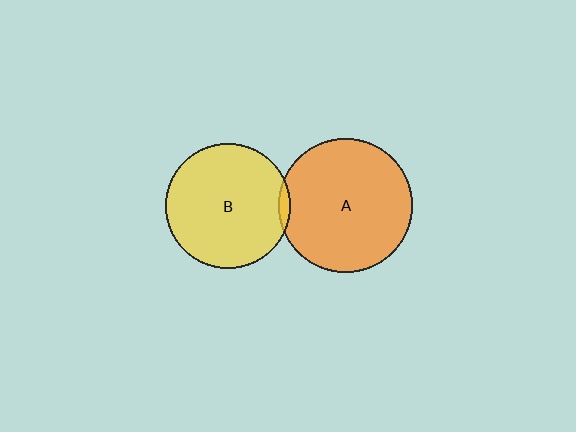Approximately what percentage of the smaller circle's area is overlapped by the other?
Approximately 5%.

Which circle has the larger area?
Circle A (orange).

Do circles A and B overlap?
Yes.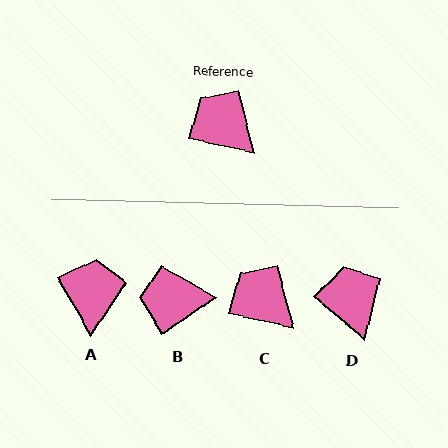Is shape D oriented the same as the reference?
No, it is off by about 28 degrees.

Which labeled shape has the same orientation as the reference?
C.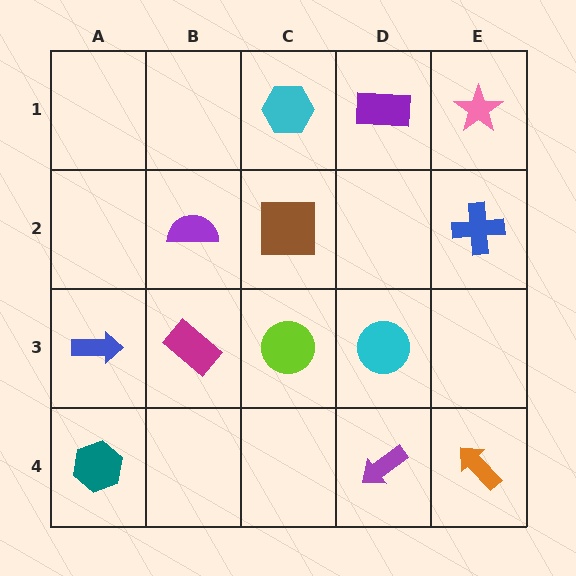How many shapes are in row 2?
3 shapes.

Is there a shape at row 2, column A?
No, that cell is empty.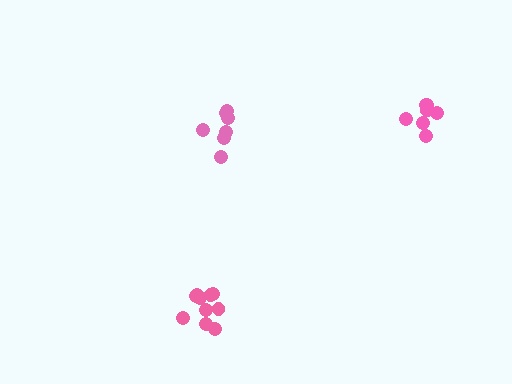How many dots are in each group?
Group 1: 7 dots, Group 2: 10 dots, Group 3: 7 dots (24 total).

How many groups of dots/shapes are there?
There are 3 groups.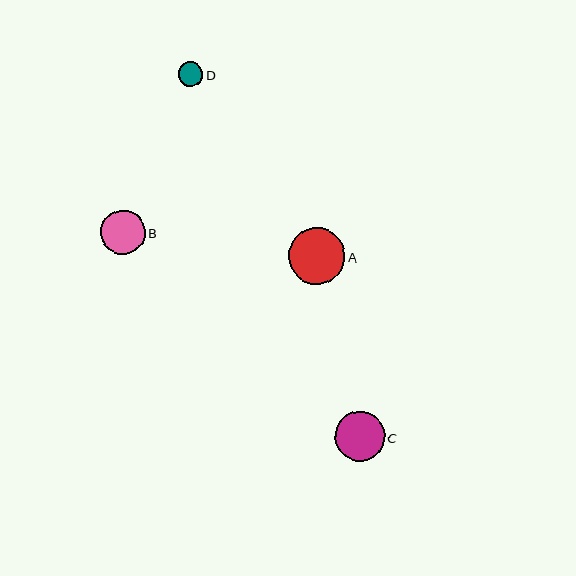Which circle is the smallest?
Circle D is the smallest with a size of approximately 25 pixels.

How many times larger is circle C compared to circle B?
Circle C is approximately 1.1 times the size of circle B.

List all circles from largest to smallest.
From largest to smallest: A, C, B, D.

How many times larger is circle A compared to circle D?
Circle A is approximately 2.3 times the size of circle D.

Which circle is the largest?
Circle A is the largest with a size of approximately 57 pixels.